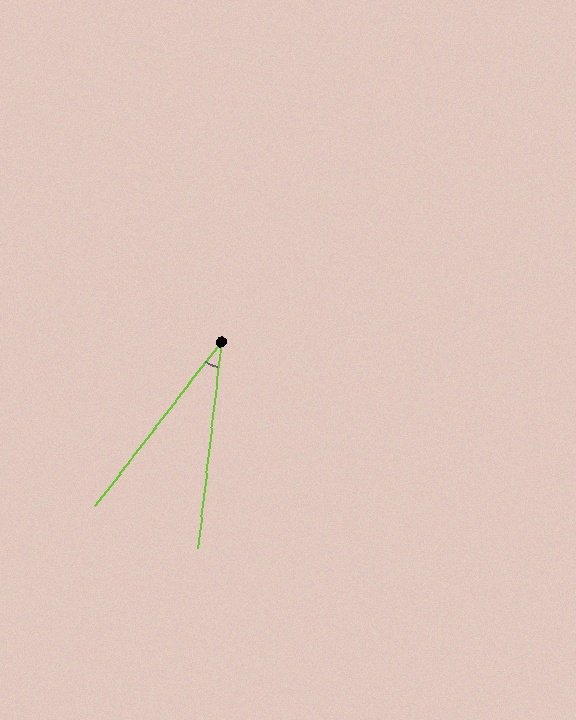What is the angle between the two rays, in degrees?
Approximately 31 degrees.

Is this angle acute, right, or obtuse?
It is acute.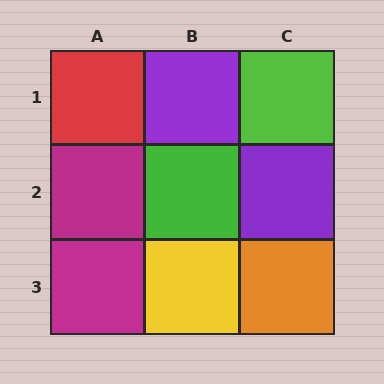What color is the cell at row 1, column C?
Lime.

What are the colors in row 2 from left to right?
Magenta, green, purple.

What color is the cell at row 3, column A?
Magenta.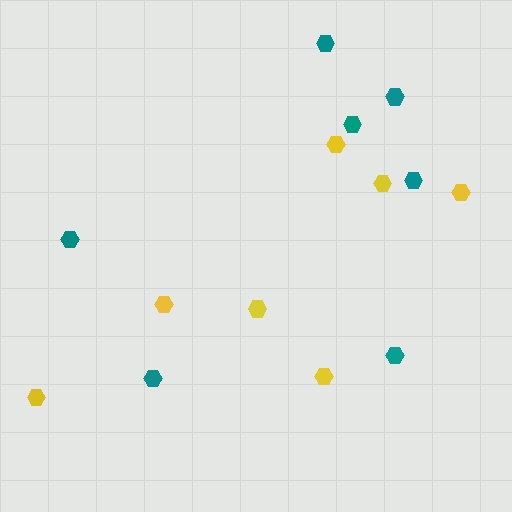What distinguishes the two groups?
There are 2 groups: one group of teal hexagons (7) and one group of yellow hexagons (7).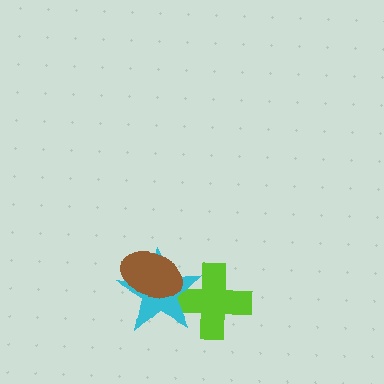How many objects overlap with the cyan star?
2 objects overlap with the cyan star.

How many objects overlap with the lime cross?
1 object overlaps with the lime cross.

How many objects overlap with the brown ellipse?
1 object overlaps with the brown ellipse.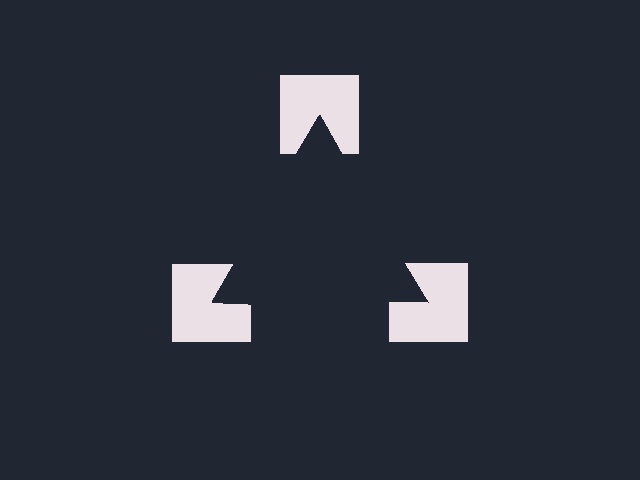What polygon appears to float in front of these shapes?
An illusory triangle — its edges are inferred from the aligned wedge cuts in the notched squares, not physically drawn.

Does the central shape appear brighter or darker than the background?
It typically appears slightly darker than the background, even though no actual brightness change is drawn.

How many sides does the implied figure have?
3 sides.